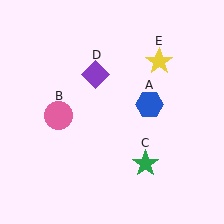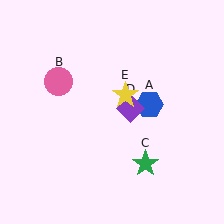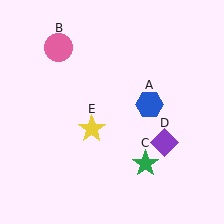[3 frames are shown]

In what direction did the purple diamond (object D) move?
The purple diamond (object D) moved down and to the right.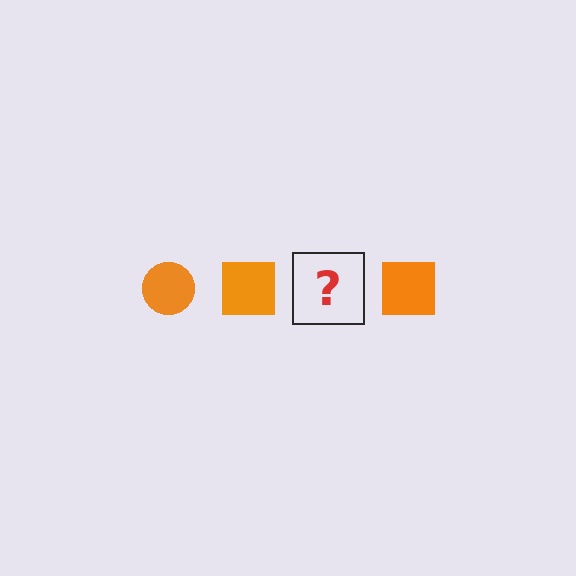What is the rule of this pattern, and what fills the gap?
The rule is that the pattern cycles through circle, square shapes in orange. The gap should be filled with an orange circle.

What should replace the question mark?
The question mark should be replaced with an orange circle.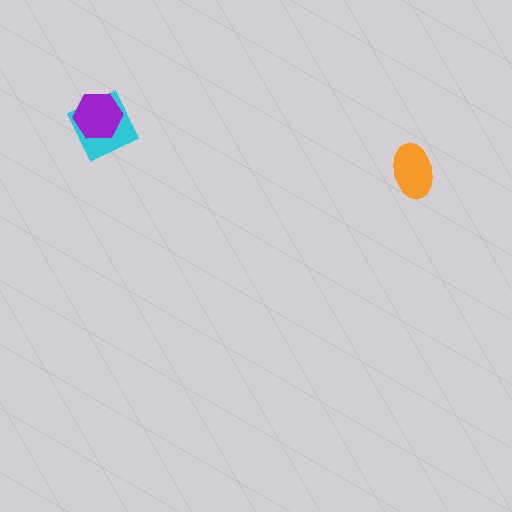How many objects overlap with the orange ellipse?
0 objects overlap with the orange ellipse.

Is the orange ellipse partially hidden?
No, no other shape covers it.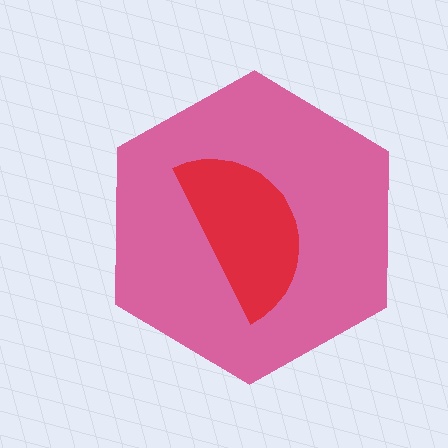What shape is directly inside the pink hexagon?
The red semicircle.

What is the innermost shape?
The red semicircle.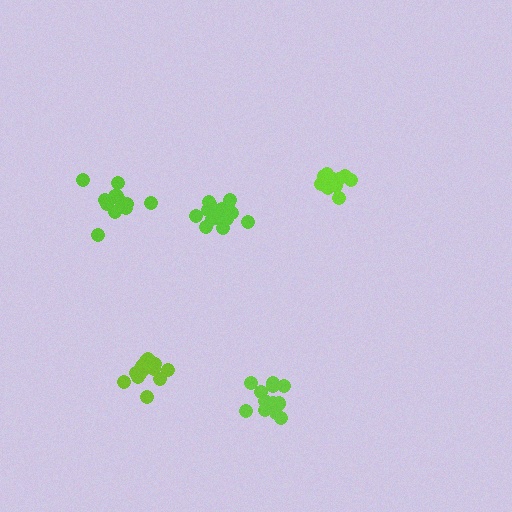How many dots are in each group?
Group 1: 14 dots, Group 2: 17 dots, Group 3: 14 dots, Group 4: 12 dots, Group 5: 12 dots (69 total).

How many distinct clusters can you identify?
There are 5 distinct clusters.